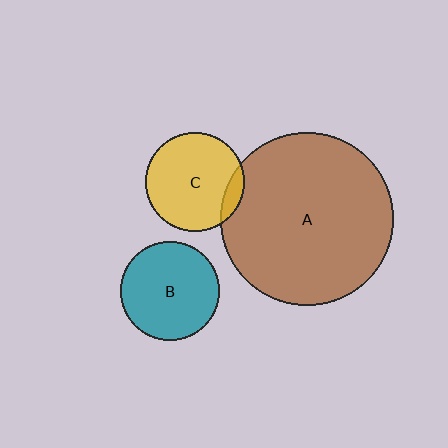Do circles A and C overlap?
Yes.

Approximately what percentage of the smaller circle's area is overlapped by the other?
Approximately 10%.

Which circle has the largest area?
Circle A (brown).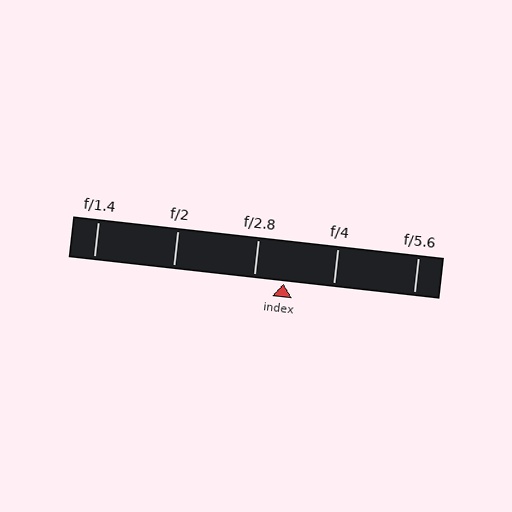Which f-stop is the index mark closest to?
The index mark is closest to f/2.8.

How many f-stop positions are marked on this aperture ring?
There are 5 f-stop positions marked.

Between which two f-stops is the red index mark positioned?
The index mark is between f/2.8 and f/4.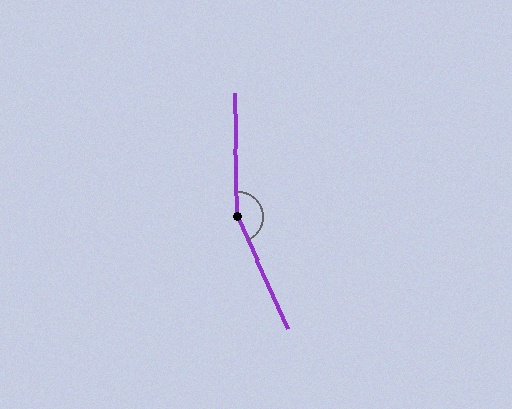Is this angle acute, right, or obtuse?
It is obtuse.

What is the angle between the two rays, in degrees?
Approximately 157 degrees.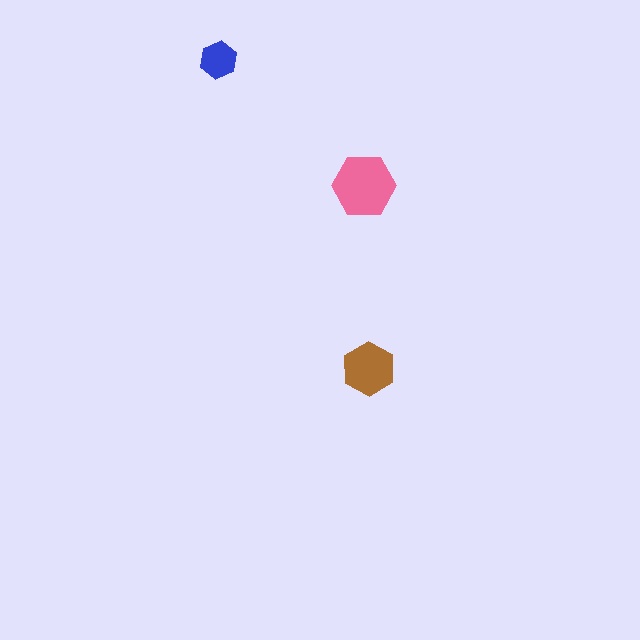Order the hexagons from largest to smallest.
the pink one, the brown one, the blue one.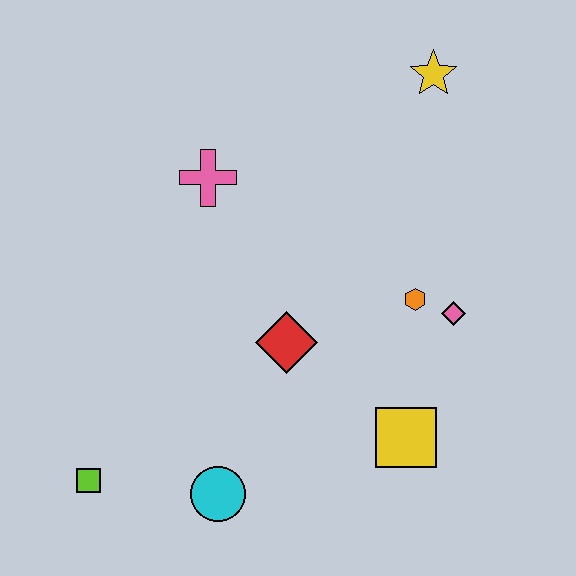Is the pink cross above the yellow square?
Yes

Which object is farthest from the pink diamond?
The lime square is farthest from the pink diamond.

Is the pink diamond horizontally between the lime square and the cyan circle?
No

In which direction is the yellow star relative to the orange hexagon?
The yellow star is above the orange hexagon.